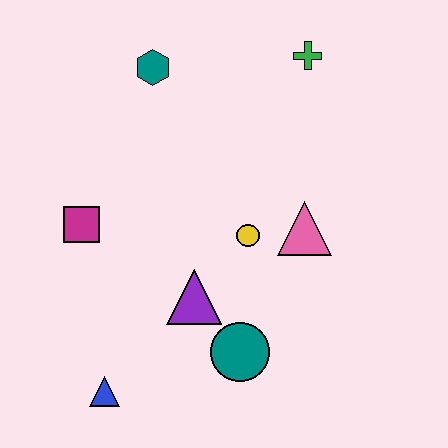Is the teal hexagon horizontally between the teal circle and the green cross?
No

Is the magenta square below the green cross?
Yes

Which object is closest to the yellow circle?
The pink triangle is closest to the yellow circle.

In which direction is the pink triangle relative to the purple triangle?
The pink triangle is to the right of the purple triangle.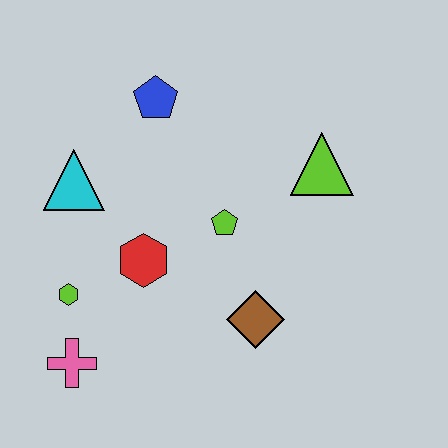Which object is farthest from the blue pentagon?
The pink cross is farthest from the blue pentagon.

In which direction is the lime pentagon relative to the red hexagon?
The lime pentagon is to the right of the red hexagon.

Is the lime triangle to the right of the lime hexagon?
Yes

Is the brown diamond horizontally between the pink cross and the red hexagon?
No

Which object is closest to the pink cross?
The lime hexagon is closest to the pink cross.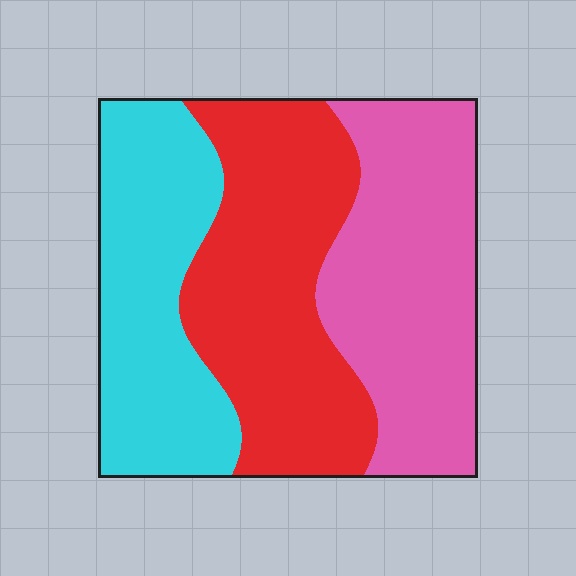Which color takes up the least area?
Cyan, at roughly 30%.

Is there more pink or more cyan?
Pink.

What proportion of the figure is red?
Red covers 36% of the figure.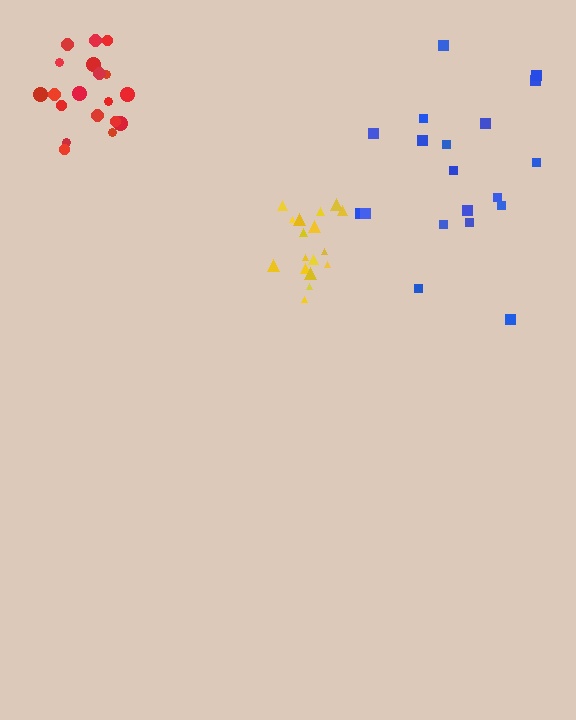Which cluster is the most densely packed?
Yellow.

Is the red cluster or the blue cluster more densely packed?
Red.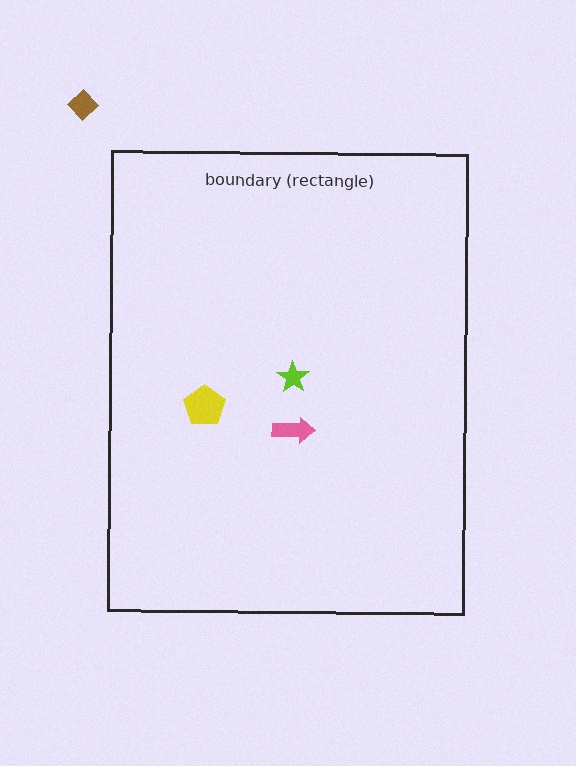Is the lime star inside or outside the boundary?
Inside.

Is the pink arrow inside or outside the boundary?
Inside.